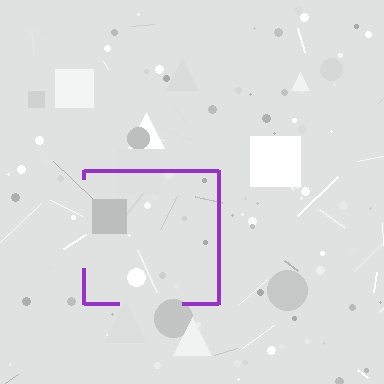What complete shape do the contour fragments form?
The contour fragments form a square.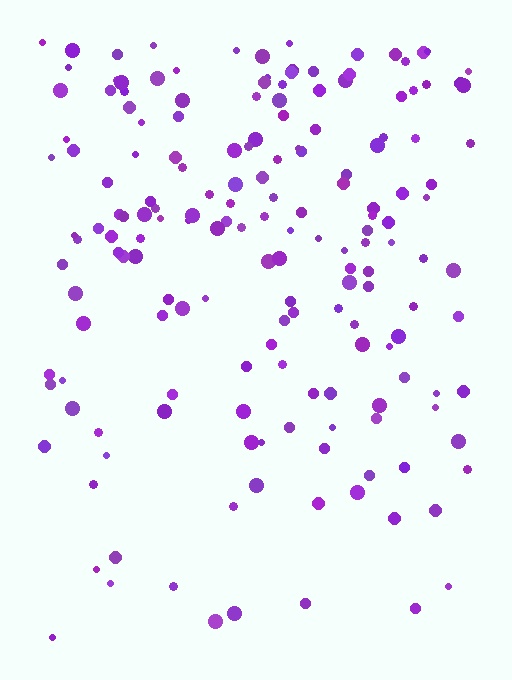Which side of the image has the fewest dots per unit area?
The bottom.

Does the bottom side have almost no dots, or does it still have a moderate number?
Still a moderate number, just noticeably fewer than the top.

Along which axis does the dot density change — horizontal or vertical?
Vertical.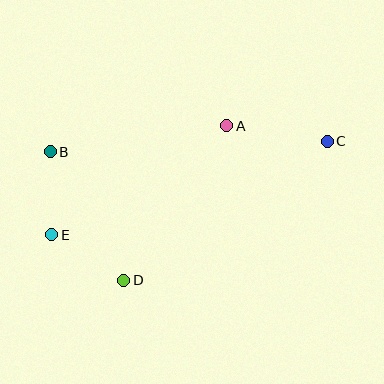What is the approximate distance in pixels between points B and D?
The distance between B and D is approximately 148 pixels.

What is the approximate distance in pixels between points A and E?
The distance between A and E is approximately 206 pixels.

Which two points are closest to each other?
Points B and E are closest to each other.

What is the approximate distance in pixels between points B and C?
The distance between B and C is approximately 277 pixels.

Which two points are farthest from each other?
Points C and E are farthest from each other.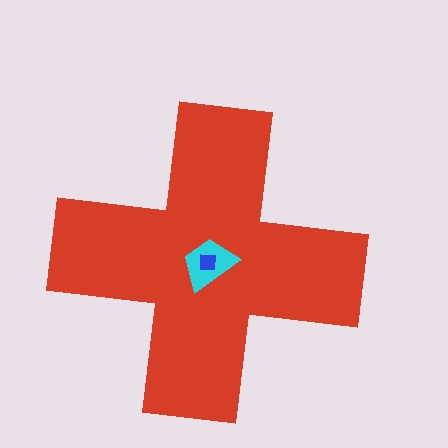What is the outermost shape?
The red cross.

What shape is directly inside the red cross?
The cyan trapezoid.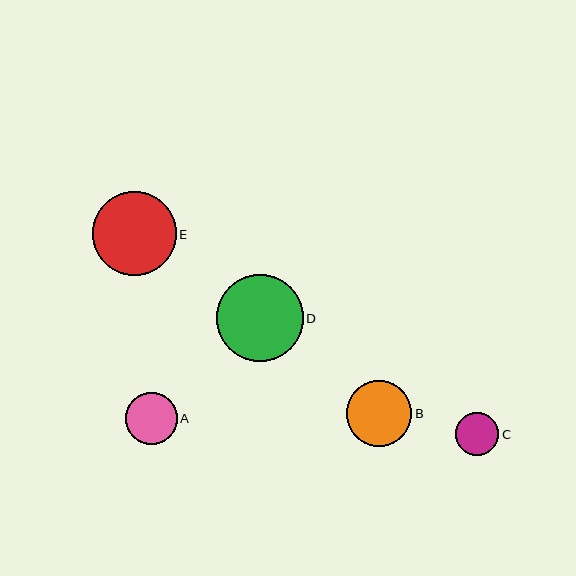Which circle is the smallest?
Circle C is the smallest with a size of approximately 43 pixels.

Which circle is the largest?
Circle D is the largest with a size of approximately 87 pixels.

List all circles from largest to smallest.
From largest to smallest: D, E, B, A, C.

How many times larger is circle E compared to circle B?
Circle E is approximately 1.3 times the size of circle B.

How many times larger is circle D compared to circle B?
Circle D is approximately 1.3 times the size of circle B.